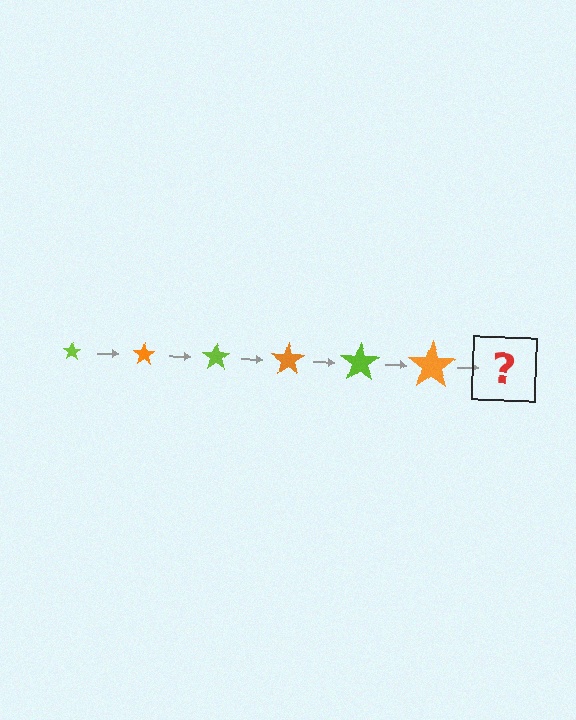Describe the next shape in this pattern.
It should be a lime star, larger than the previous one.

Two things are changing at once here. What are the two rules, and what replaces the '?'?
The two rules are that the star grows larger each step and the color cycles through lime and orange. The '?' should be a lime star, larger than the previous one.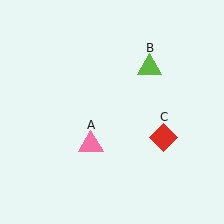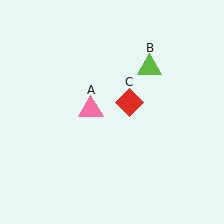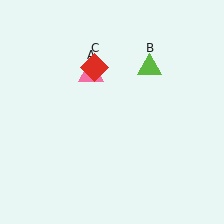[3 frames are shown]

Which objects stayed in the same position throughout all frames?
Lime triangle (object B) remained stationary.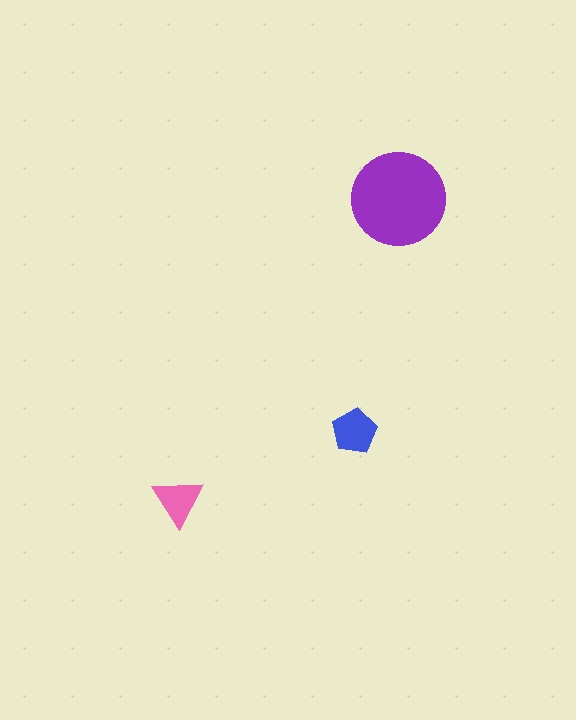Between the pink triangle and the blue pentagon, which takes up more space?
The blue pentagon.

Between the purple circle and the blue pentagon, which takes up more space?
The purple circle.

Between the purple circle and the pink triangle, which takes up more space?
The purple circle.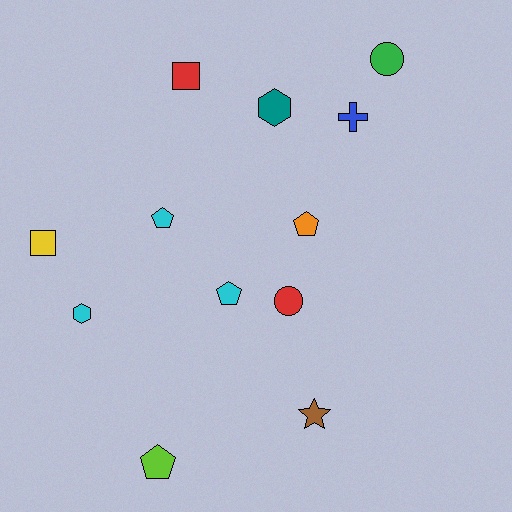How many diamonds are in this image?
There are no diamonds.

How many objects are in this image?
There are 12 objects.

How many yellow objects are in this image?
There is 1 yellow object.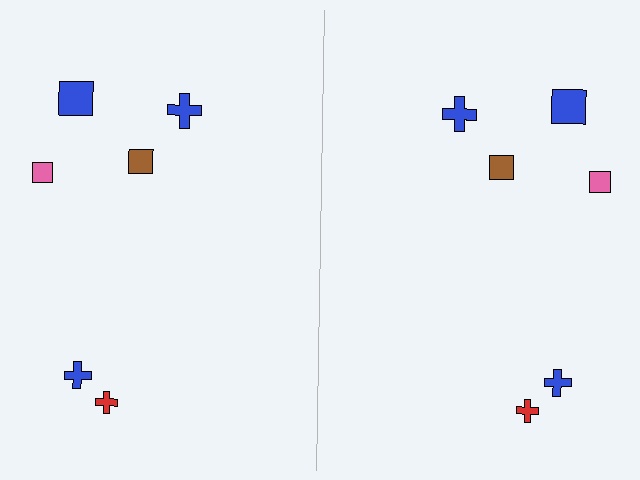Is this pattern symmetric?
Yes, this pattern has bilateral (reflection) symmetry.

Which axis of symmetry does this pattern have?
The pattern has a vertical axis of symmetry running through the center of the image.